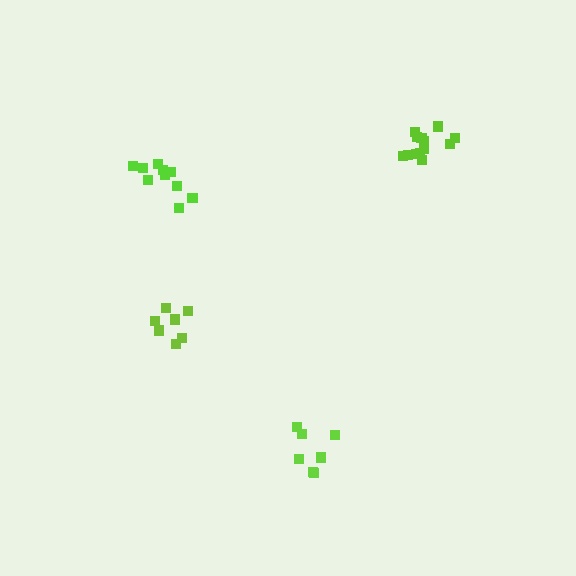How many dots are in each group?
Group 1: 7 dots, Group 2: 10 dots, Group 3: 13 dots, Group 4: 7 dots (37 total).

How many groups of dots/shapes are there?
There are 4 groups.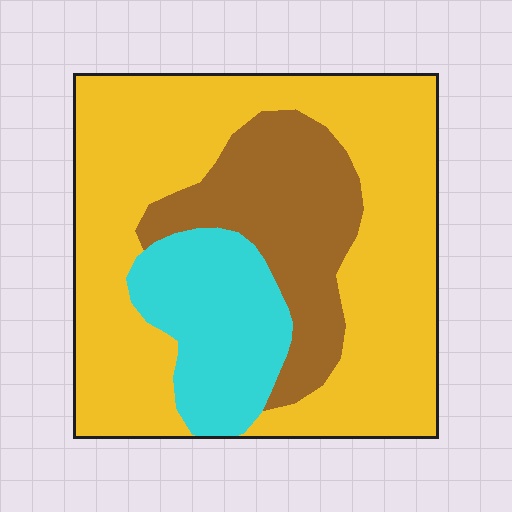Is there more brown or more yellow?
Yellow.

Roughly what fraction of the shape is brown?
Brown takes up about one fifth (1/5) of the shape.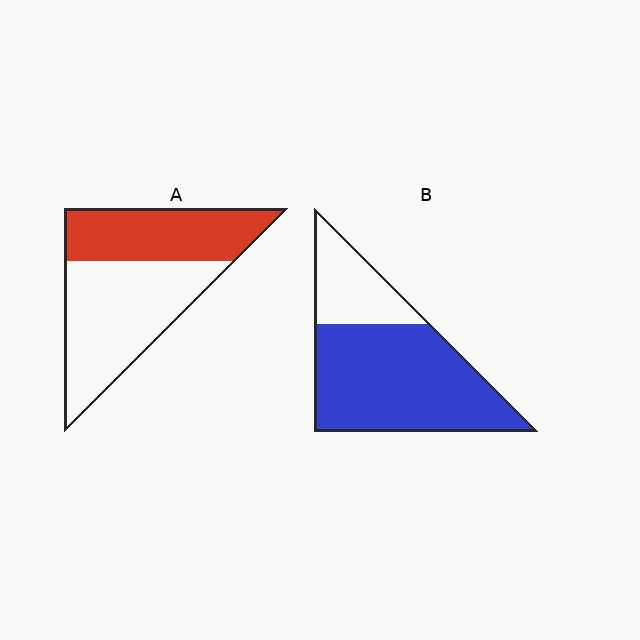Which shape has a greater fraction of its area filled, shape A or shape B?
Shape B.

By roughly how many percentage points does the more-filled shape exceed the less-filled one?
By roughly 30 percentage points (B over A).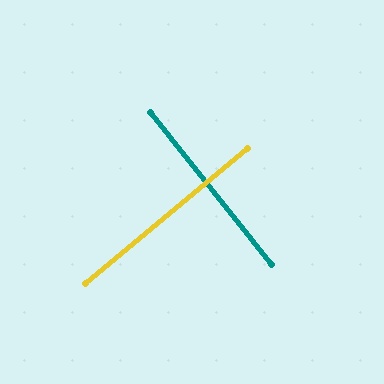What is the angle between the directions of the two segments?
Approximately 89 degrees.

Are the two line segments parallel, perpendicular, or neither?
Perpendicular — they meet at approximately 89°.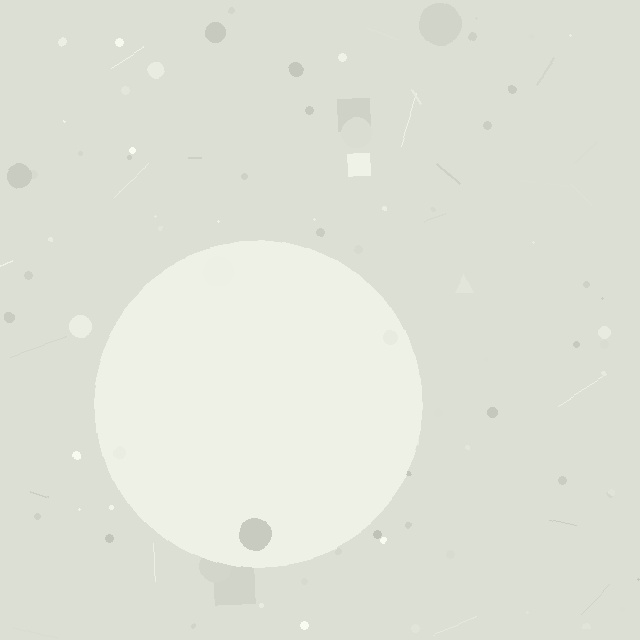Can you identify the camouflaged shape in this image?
The camouflaged shape is a circle.